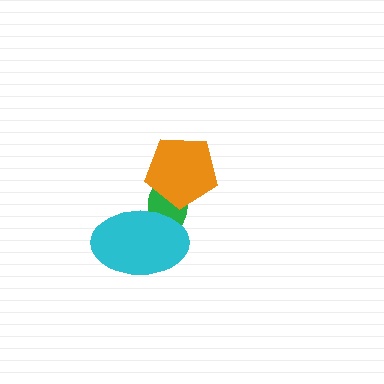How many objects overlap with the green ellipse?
2 objects overlap with the green ellipse.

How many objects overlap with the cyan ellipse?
1 object overlaps with the cyan ellipse.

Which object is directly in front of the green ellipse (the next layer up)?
The cyan ellipse is directly in front of the green ellipse.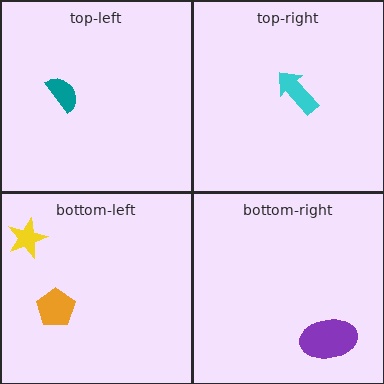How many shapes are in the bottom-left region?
2.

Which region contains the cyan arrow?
The top-right region.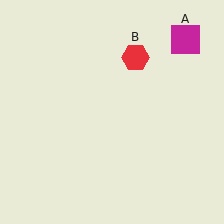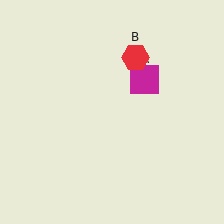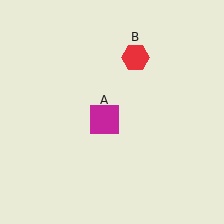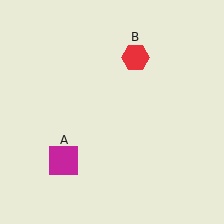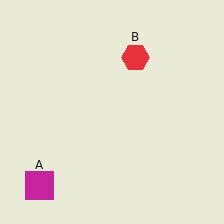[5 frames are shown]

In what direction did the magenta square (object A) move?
The magenta square (object A) moved down and to the left.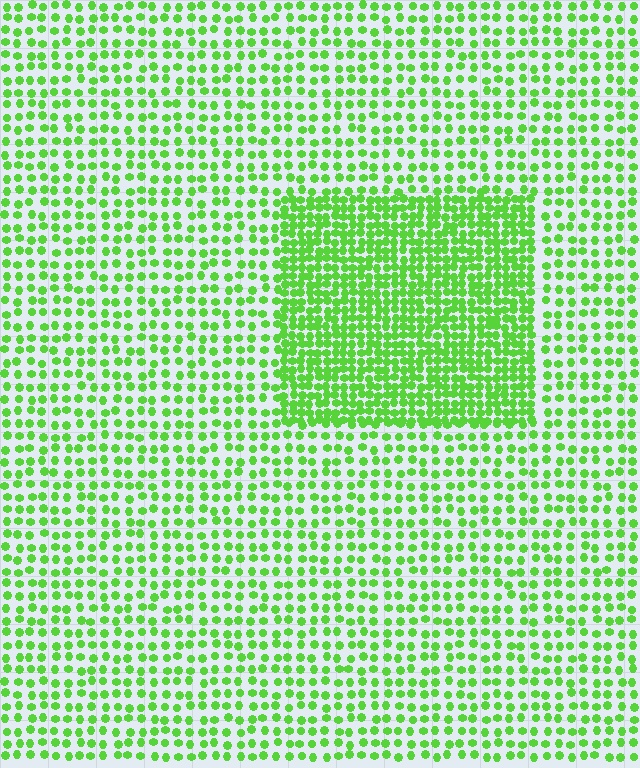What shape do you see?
I see a rectangle.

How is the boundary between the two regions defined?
The boundary is defined by a change in element density (approximately 2.1x ratio). All elements are the same color, size, and shape.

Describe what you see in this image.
The image contains small lime elements arranged at two different densities. A rectangle-shaped region is visible where the elements are more densely packed than the surrounding area.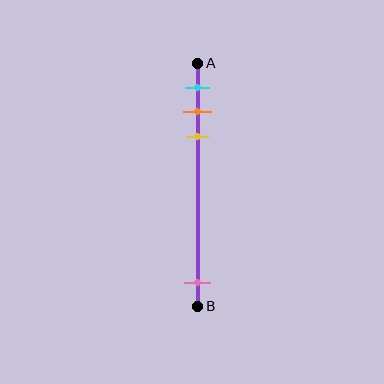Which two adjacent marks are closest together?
The orange and yellow marks are the closest adjacent pair.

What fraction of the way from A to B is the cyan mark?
The cyan mark is approximately 10% (0.1) of the way from A to B.